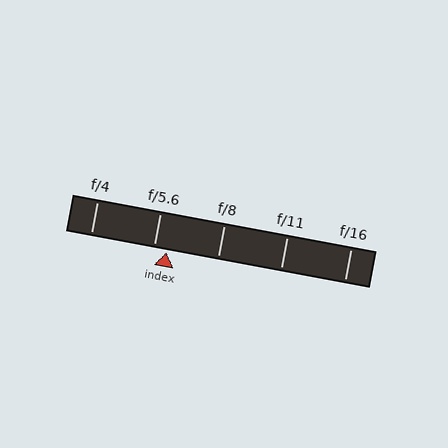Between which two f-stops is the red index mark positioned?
The index mark is between f/5.6 and f/8.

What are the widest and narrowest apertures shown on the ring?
The widest aperture shown is f/4 and the narrowest is f/16.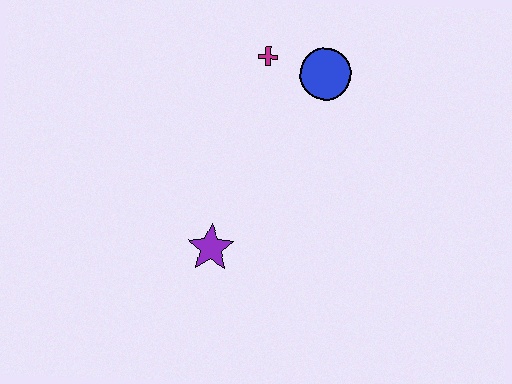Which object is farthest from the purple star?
The blue circle is farthest from the purple star.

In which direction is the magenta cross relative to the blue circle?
The magenta cross is to the left of the blue circle.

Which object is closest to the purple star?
The magenta cross is closest to the purple star.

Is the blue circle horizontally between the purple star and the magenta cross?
No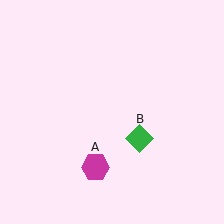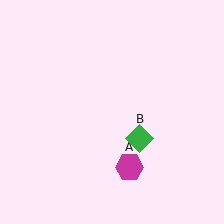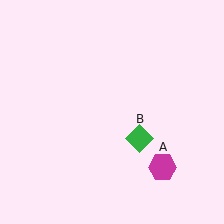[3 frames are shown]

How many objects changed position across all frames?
1 object changed position: magenta hexagon (object A).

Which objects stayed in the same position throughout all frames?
Green diamond (object B) remained stationary.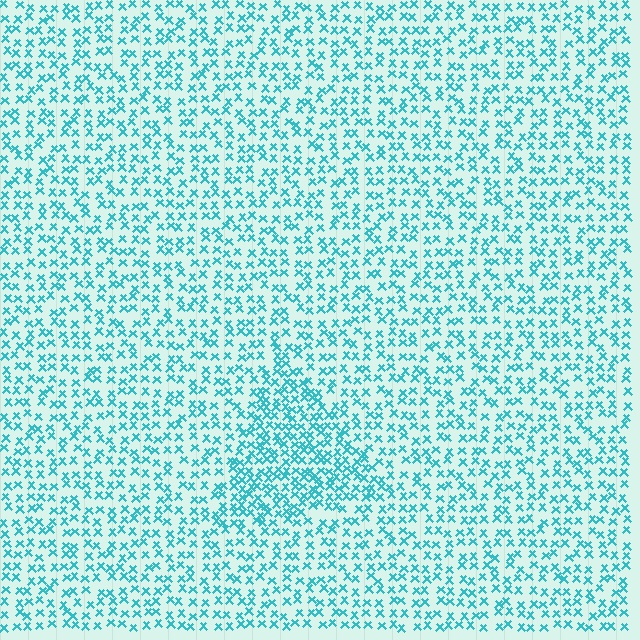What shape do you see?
I see a triangle.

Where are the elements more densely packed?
The elements are more densely packed inside the triangle boundary.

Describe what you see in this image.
The image contains small cyan elements arranged at two different densities. A triangle-shaped region is visible where the elements are more densely packed than the surrounding area.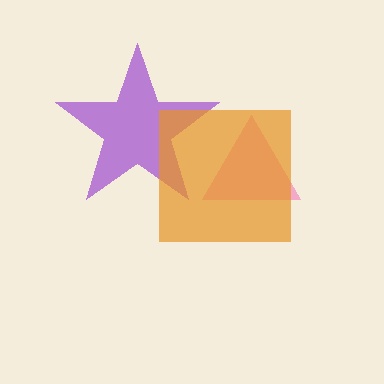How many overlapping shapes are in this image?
There are 3 overlapping shapes in the image.